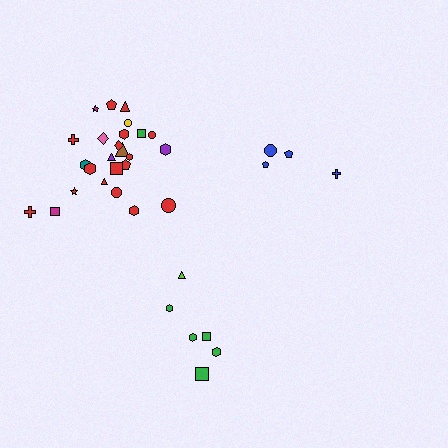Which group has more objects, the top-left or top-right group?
The top-left group.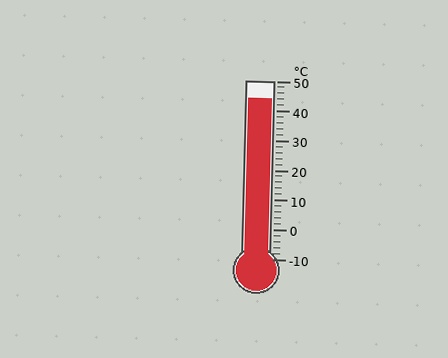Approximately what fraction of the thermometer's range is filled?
The thermometer is filled to approximately 90% of its range.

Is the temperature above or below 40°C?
The temperature is above 40°C.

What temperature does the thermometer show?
The thermometer shows approximately 44°C.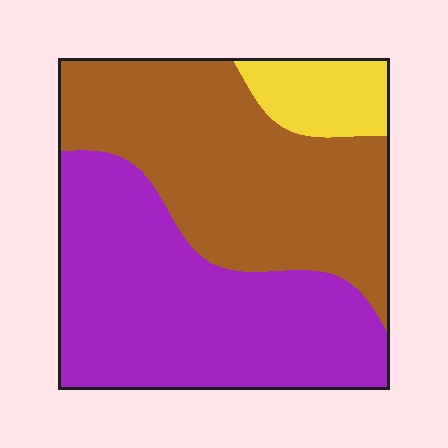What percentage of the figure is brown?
Brown covers roughly 45% of the figure.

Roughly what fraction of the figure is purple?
Purple takes up about one half (1/2) of the figure.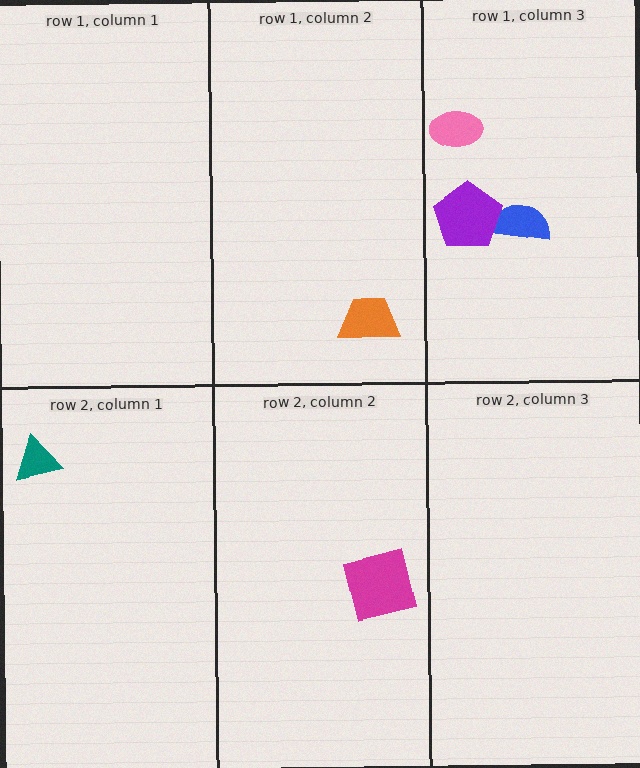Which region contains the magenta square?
The row 2, column 2 region.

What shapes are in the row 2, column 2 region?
The magenta square.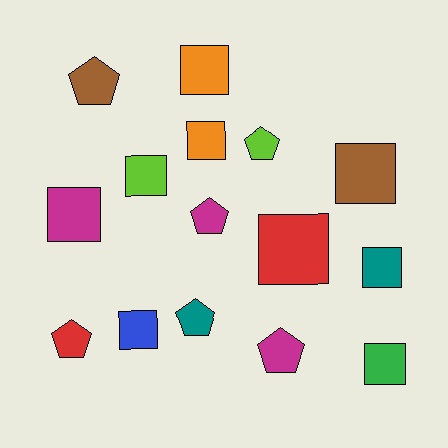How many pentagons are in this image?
There are 6 pentagons.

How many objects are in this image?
There are 15 objects.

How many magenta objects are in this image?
There are 3 magenta objects.